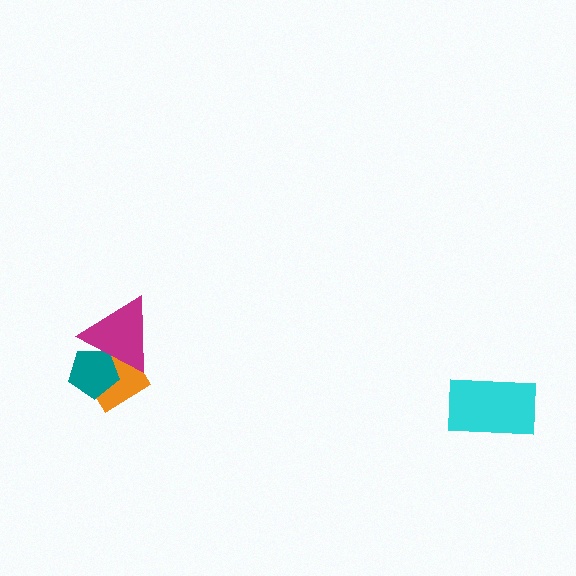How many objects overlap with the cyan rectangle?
0 objects overlap with the cyan rectangle.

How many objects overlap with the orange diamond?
2 objects overlap with the orange diamond.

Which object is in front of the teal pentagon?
The magenta triangle is in front of the teal pentagon.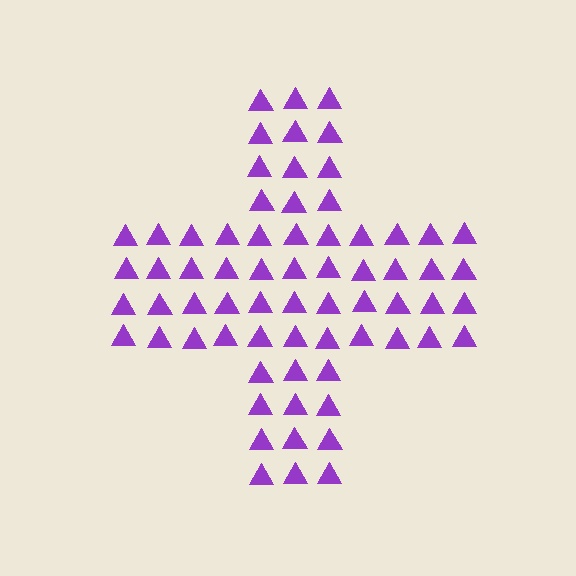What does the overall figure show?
The overall figure shows a cross.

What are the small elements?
The small elements are triangles.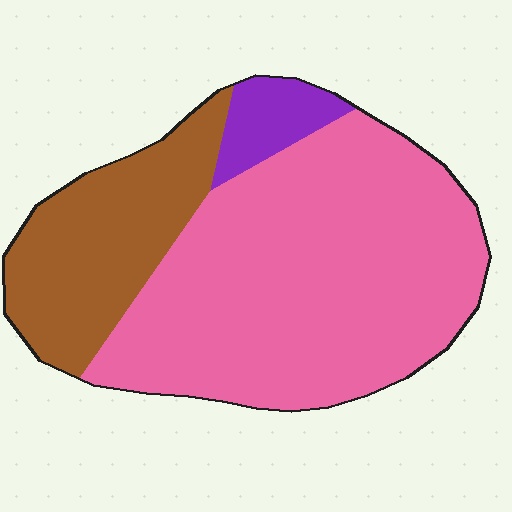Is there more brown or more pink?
Pink.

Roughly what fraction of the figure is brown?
Brown takes up about one quarter (1/4) of the figure.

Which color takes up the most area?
Pink, at roughly 65%.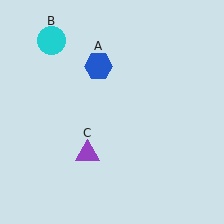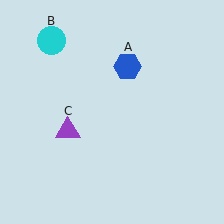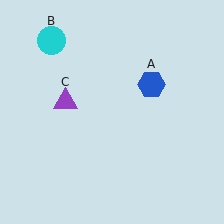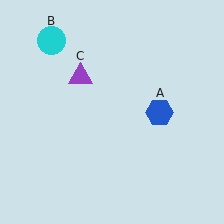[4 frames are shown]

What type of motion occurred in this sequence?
The blue hexagon (object A), purple triangle (object C) rotated clockwise around the center of the scene.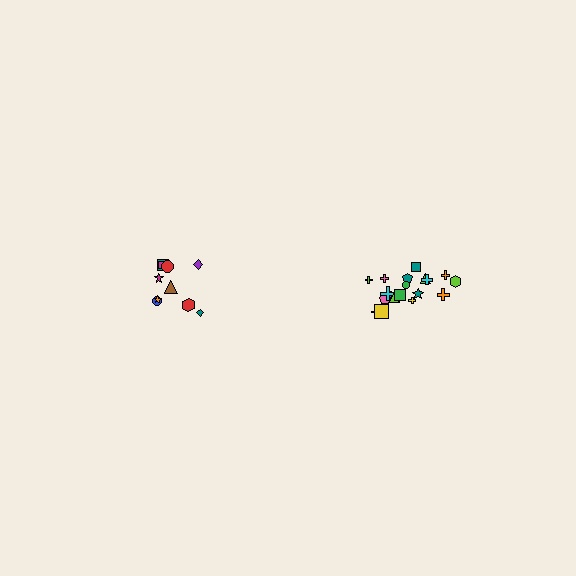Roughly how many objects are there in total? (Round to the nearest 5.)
Roughly 30 objects in total.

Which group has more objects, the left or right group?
The right group.